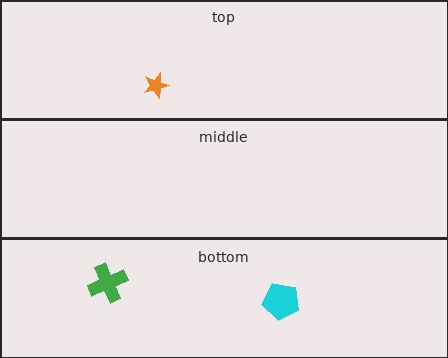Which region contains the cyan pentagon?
The bottom region.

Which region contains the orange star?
The top region.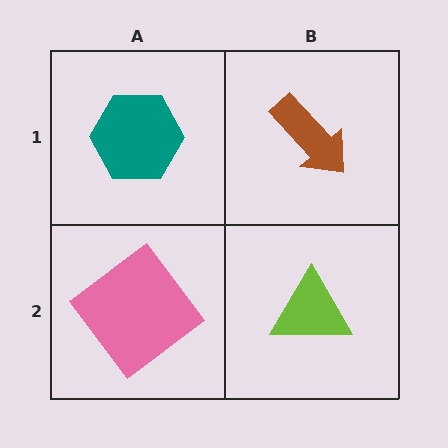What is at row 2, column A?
A pink diamond.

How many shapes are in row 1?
2 shapes.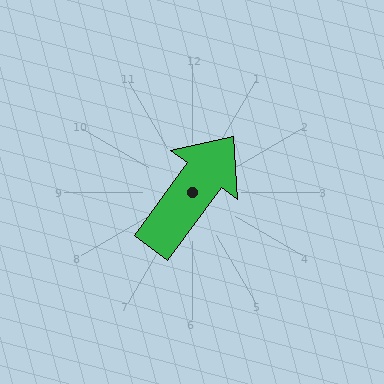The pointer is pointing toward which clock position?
Roughly 1 o'clock.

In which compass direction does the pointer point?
Northeast.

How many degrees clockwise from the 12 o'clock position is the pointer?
Approximately 36 degrees.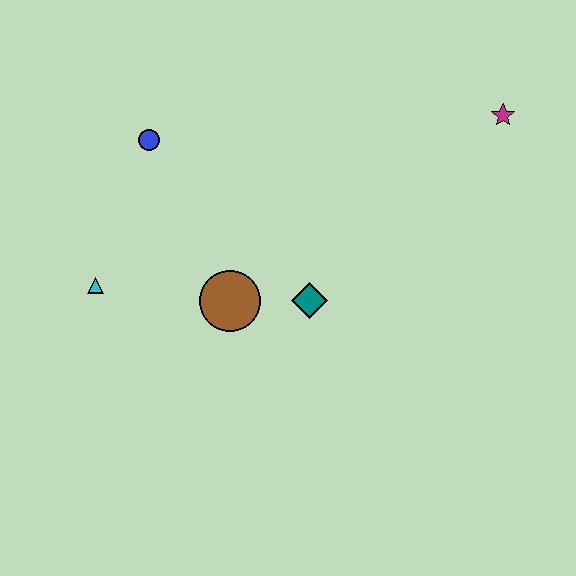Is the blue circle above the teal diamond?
Yes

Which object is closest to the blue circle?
The cyan triangle is closest to the blue circle.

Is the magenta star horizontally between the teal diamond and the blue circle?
No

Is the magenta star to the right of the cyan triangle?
Yes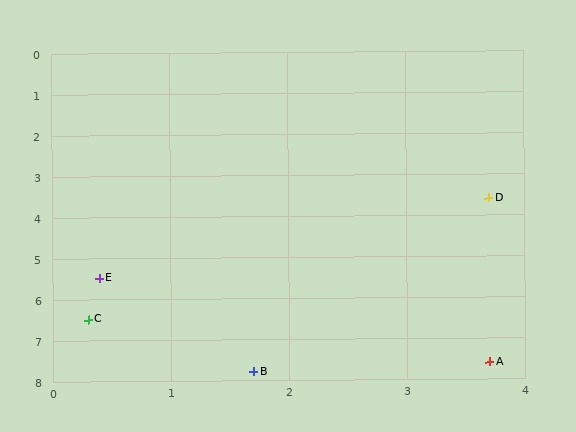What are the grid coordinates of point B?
Point B is at approximately (1.7, 7.8).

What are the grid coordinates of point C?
Point C is at approximately (0.3, 6.5).